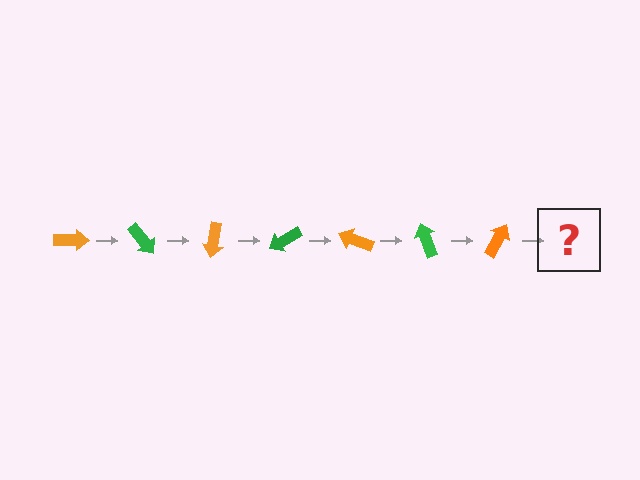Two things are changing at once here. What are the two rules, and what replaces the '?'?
The two rules are that it rotates 50 degrees each step and the color cycles through orange and green. The '?' should be a green arrow, rotated 350 degrees from the start.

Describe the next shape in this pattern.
It should be a green arrow, rotated 350 degrees from the start.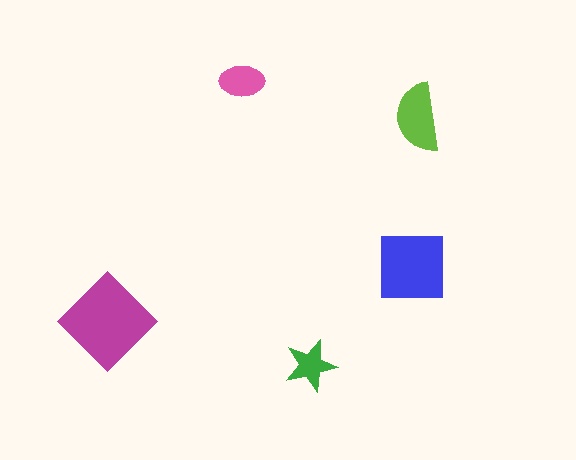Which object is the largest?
The magenta diamond.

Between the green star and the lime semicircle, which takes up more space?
The lime semicircle.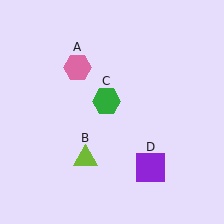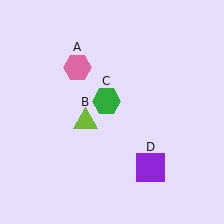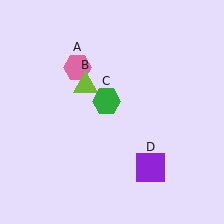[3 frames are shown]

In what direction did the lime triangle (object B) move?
The lime triangle (object B) moved up.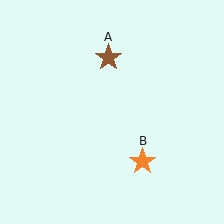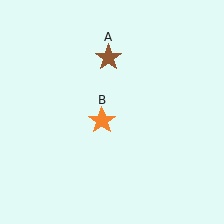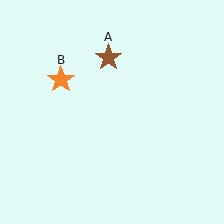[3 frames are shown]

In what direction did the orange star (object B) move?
The orange star (object B) moved up and to the left.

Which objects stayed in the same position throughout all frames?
Brown star (object A) remained stationary.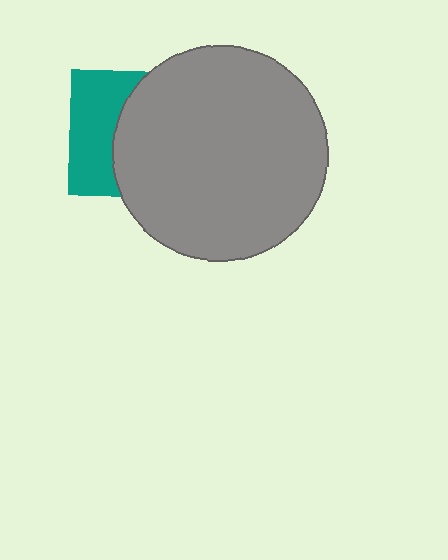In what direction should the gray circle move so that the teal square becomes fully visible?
The gray circle should move right. That is the shortest direction to clear the overlap and leave the teal square fully visible.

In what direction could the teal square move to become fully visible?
The teal square could move left. That would shift it out from behind the gray circle entirely.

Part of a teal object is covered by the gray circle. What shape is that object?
It is a square.